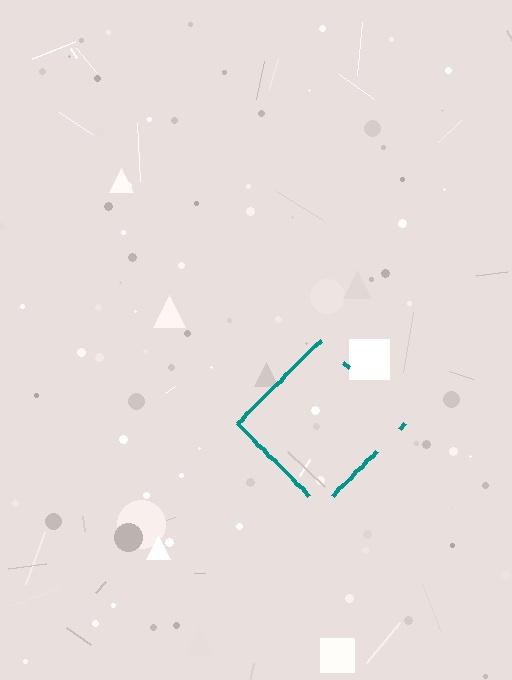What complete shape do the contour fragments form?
The contour fragments form a diamond.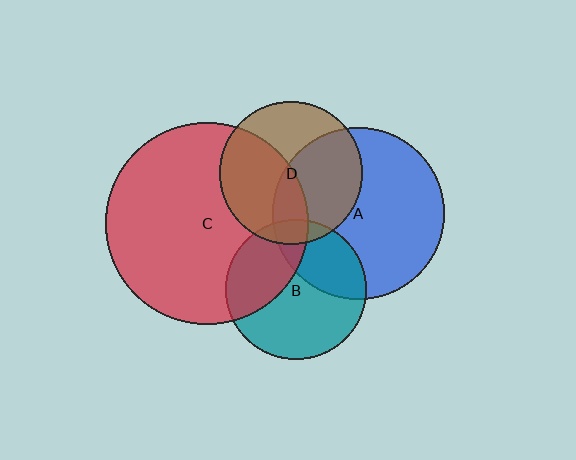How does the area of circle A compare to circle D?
Approximately 1.4 times.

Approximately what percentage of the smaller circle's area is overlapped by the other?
Approximately 35%.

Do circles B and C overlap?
Yes.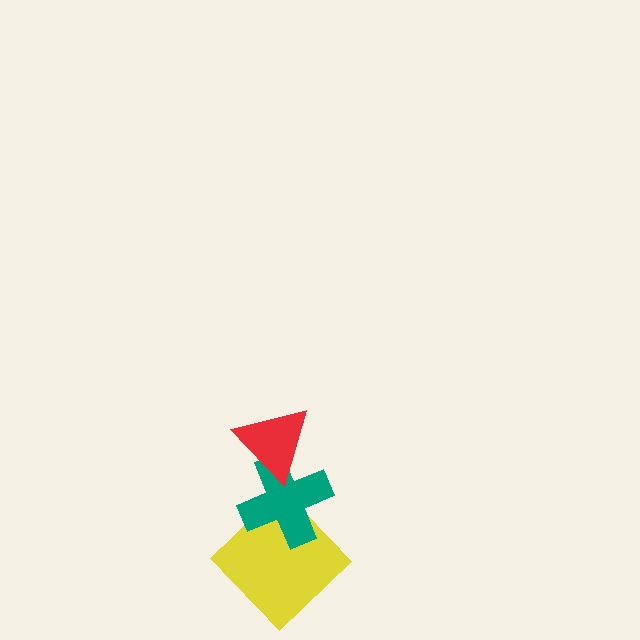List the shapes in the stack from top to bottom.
From top to bottom: the red triangle, the teal cross, the yellow diamond.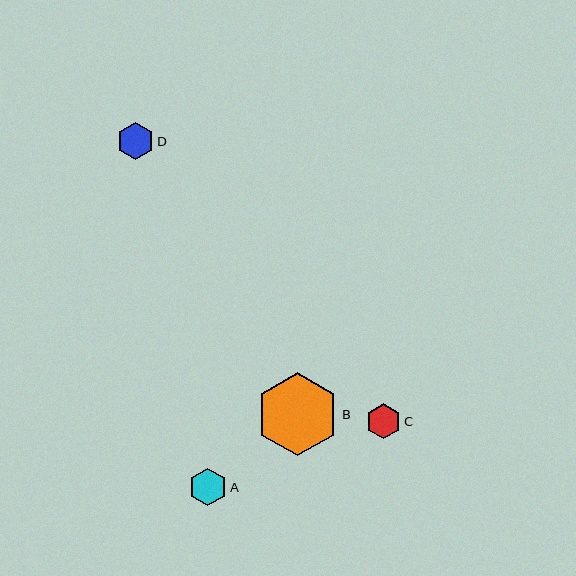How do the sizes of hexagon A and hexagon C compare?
Hexagon A and hexagon C are approximately the same size.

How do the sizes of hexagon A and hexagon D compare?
Hexagon A and hexagon D are approximately the same size.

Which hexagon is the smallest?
Hexagon C is the smallest with a size of approximately 35 pixels.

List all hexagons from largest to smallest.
From largest to smallest: B, A, D, C.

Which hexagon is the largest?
Hexagon B is the largest with a size of approximately 83 pixels.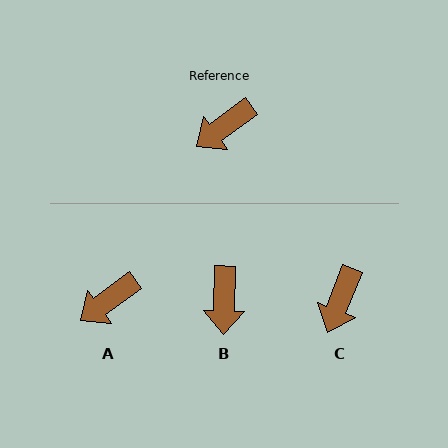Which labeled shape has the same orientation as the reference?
A.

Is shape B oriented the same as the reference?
No, it is off by about 52 degrees.